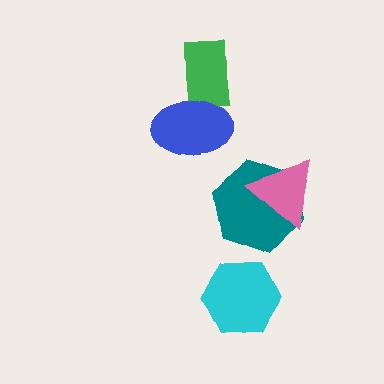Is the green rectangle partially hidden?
Yes, it is partially covered by another shape.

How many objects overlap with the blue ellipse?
1 object overlaps with the blue ellipse.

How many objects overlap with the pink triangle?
1 object overlaps with the pink triangle.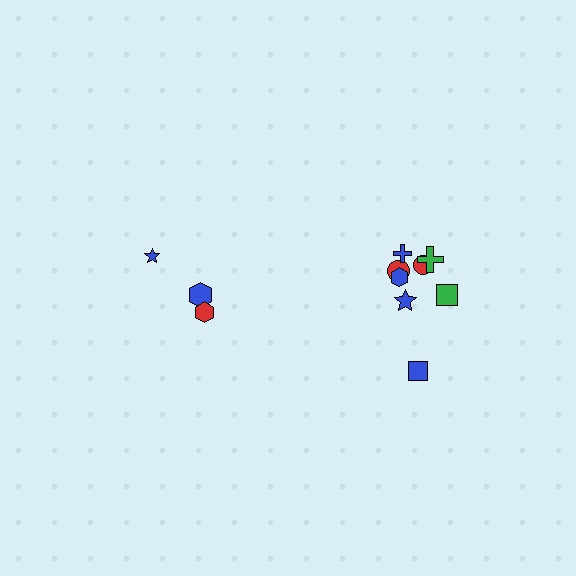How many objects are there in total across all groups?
There are 11 objects.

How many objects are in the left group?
There are 3 objects.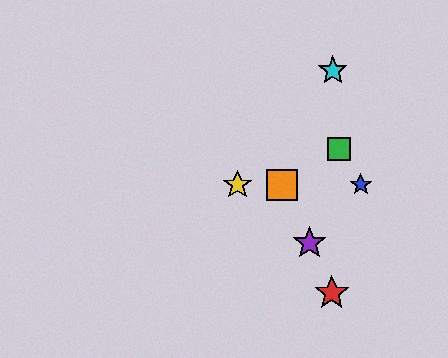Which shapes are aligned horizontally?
The blue star, the yellow star, the orange square are aligned horizontally.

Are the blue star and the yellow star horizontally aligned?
Yes, both are at y≈185.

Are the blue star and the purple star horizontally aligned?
No, the blue star is at y≈185 and the purple star is at y≈243.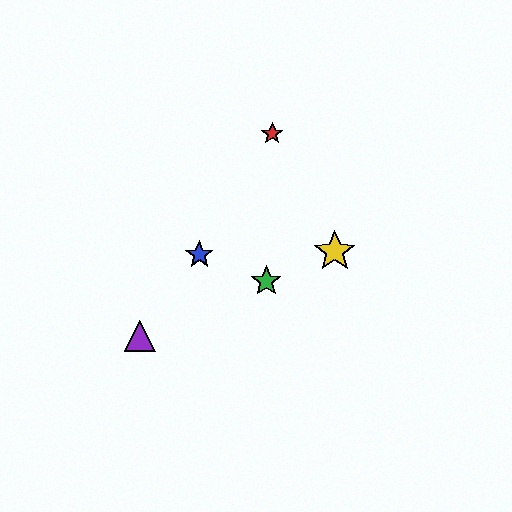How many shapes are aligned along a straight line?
3 shapes (the green star, the yellow star, the purple triangle) are aligned along a straight line.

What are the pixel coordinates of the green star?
The green star is at (266, 281).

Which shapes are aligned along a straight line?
The green star, the yellow star, the purple triangle are aligned along a straight line.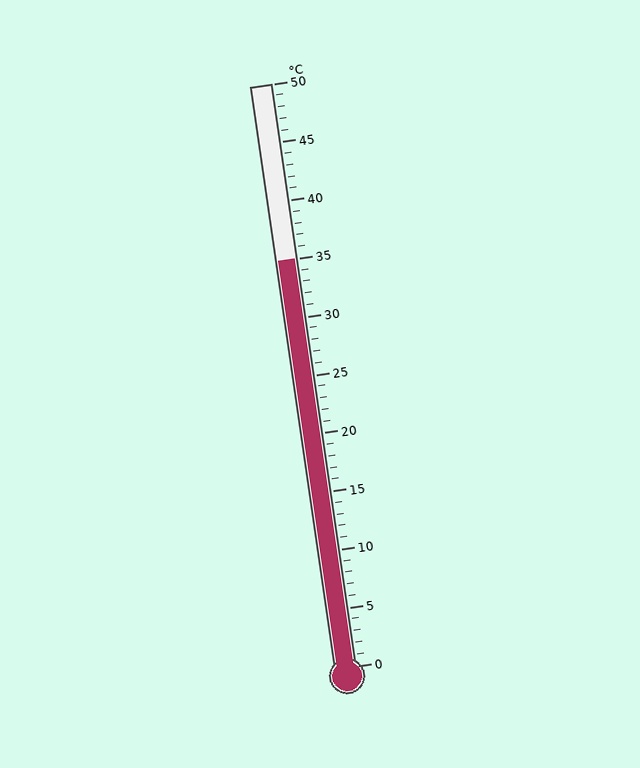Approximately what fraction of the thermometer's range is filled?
The thermometer is filled to approximately 70% of its range.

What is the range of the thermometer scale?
The thermometer scale ranges from 0°C to 50°C.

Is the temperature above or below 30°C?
The temperature is above 30°C.